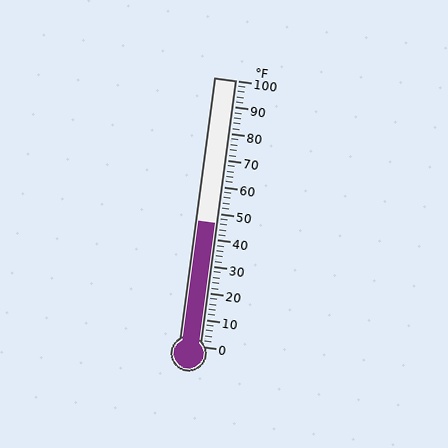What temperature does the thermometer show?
The thermometer shows approximately 46°F.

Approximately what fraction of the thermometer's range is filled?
The thermometer is filled to approximately 45% of its range.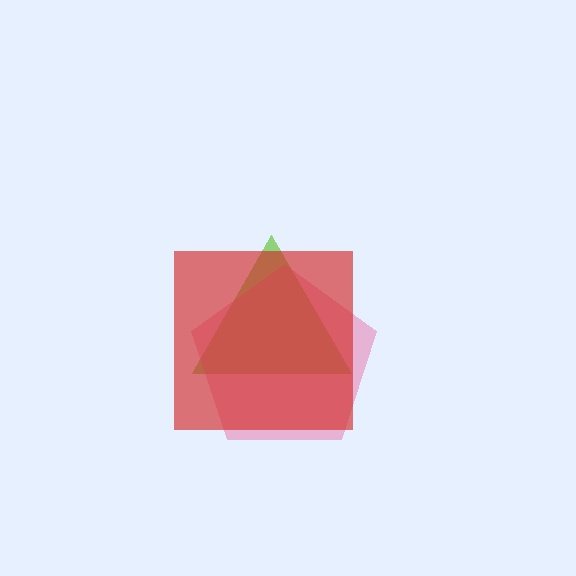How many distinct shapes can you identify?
There are 3 distinct shapes: a lime triangle, a pink pentagon, a red square.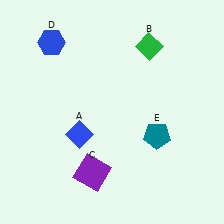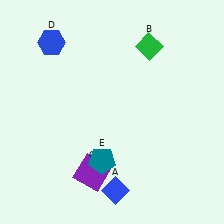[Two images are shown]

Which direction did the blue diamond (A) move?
The blue diamond (A) moved down.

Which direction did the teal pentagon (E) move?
The teal pentagon (E) moved left.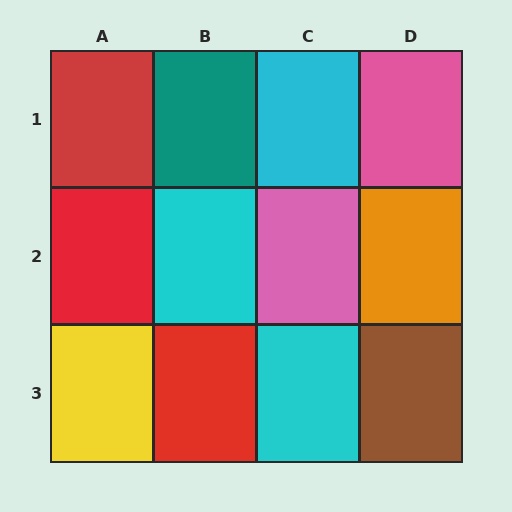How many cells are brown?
1 cell is brown.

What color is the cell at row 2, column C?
Pink.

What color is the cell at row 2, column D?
Orange.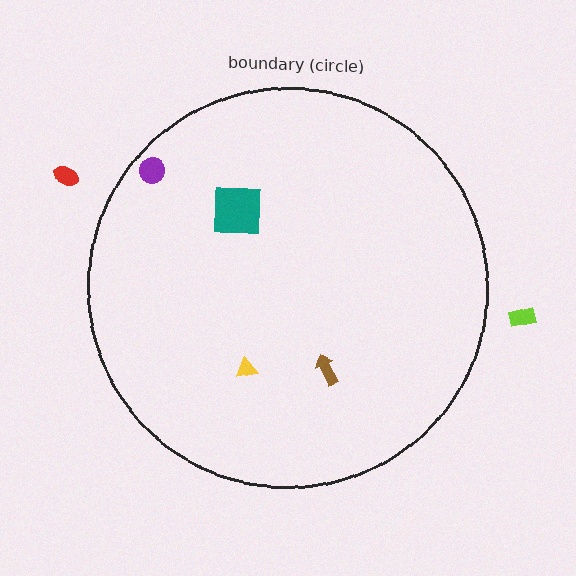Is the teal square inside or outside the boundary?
Inside.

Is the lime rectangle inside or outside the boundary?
Outside.